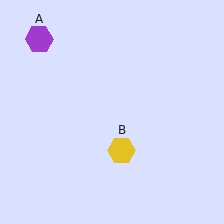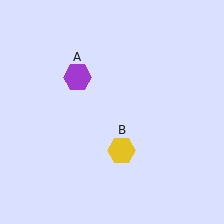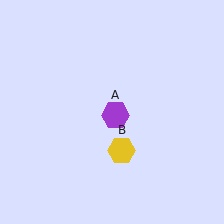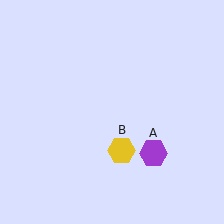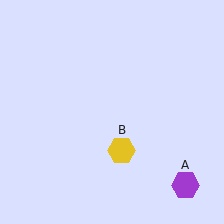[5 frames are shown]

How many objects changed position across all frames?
1 object changed position: purple hexagon (object A).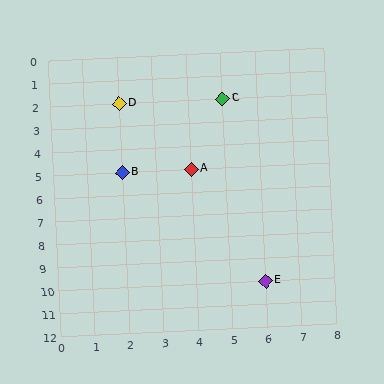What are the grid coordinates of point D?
Point D is at grid coordinates (2, 2).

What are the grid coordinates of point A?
Point A is at grid coordinates (4, 5).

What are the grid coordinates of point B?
Point B is at grid coordinates (2, 5).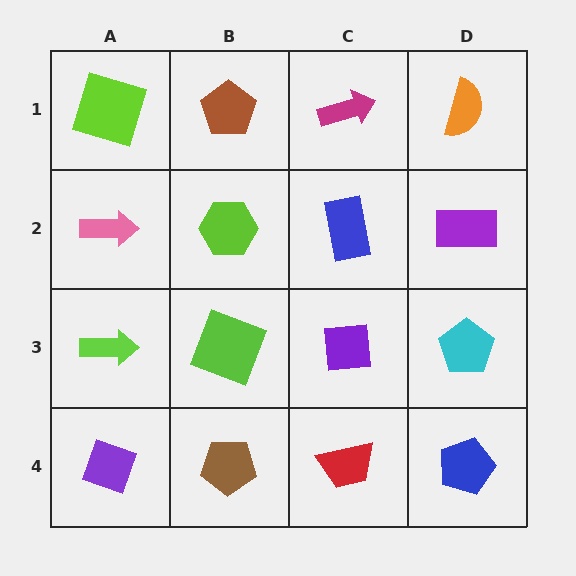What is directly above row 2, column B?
A brown pentagon.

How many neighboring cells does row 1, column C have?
3.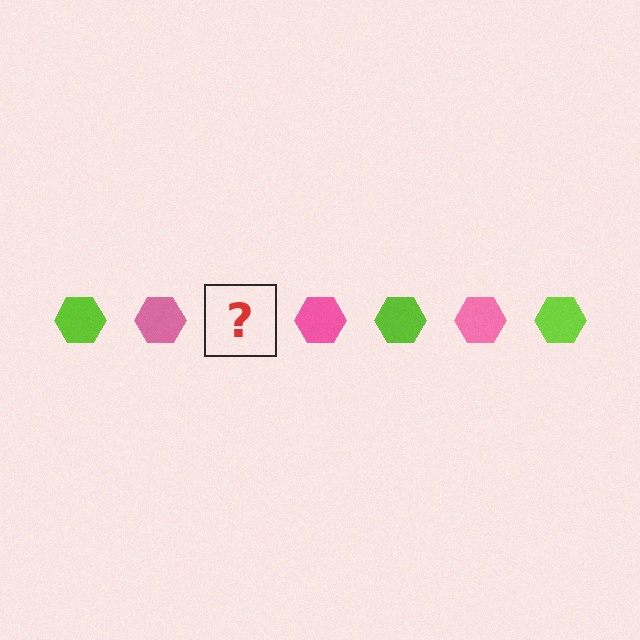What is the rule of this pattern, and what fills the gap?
The rule is that the pattern cycles through lime, pink hexagons. The gap should be filled with a lime hexagon.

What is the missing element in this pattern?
The missing element is a lime hexagon.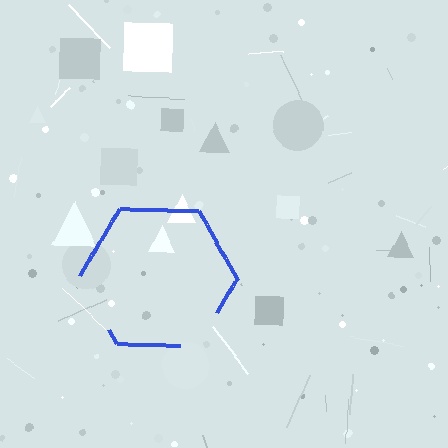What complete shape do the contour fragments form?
The contour fragments form a hexagon.